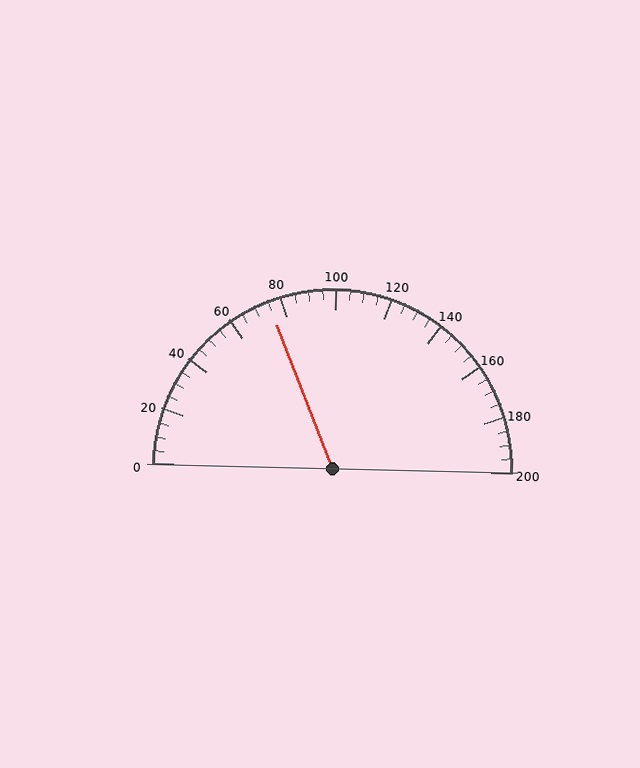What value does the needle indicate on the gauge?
The needle indicates approximately 75.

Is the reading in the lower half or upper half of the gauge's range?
The reading is in the lower half of the range (0 to 200).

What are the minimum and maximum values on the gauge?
The gauge ranges from 0 to 200.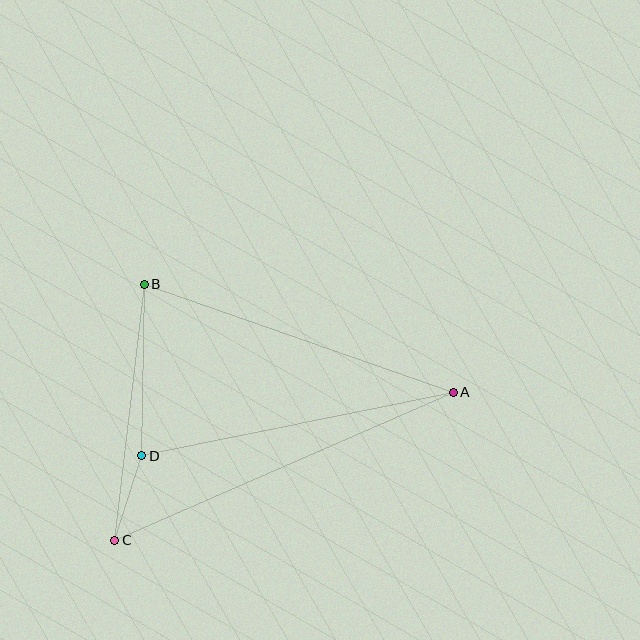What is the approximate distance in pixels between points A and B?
The distance between A and B is approximately 327 pixels.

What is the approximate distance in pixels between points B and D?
The distance between B and D is approximately 171 pixels.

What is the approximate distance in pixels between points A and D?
The distance between A and D is approximately 318 pixels.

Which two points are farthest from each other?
Points A and C are farthest from each other.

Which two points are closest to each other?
Points C and D are closest to each other.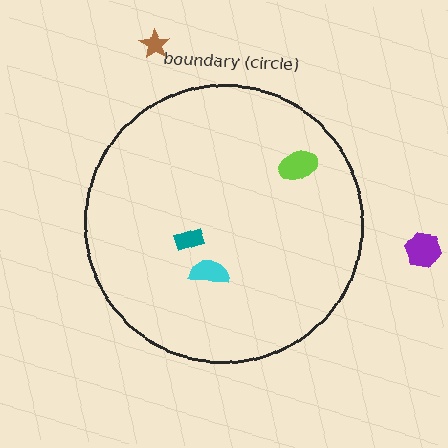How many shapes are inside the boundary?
3 inside, 2 outside.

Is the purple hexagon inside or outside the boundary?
Outside.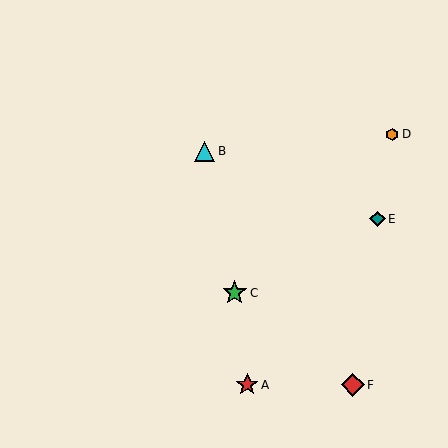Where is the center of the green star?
The center of the green star is at (235, 293).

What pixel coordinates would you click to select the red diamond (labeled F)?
Click at (353, 385) to select the red diamond F.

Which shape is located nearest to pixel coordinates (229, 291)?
The green star (labeled C) at (235, 293) is nearest to that location.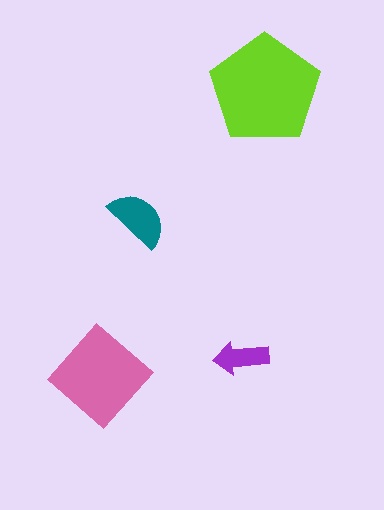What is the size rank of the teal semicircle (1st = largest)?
3rd.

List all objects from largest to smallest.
The lime pentagon, the pink diamond, the teal semicircle, the purple arrow.